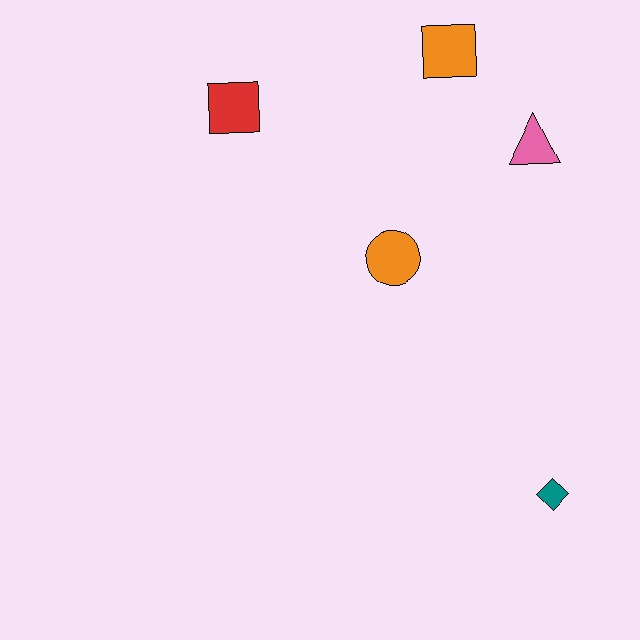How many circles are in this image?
There is 1 circle.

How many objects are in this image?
There are 5 objects.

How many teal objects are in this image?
There is 1 teal object.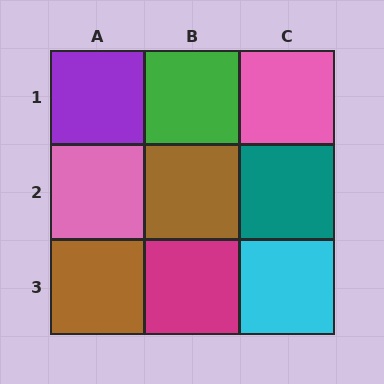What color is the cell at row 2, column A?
Pink.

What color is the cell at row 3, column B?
Magenta.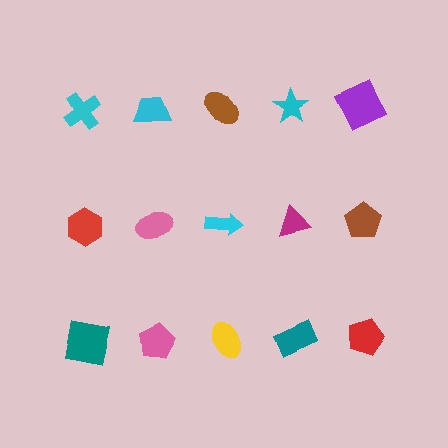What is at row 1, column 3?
A brown ellipse.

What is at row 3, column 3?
A yellow ellipse.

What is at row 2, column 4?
A magenta triangle.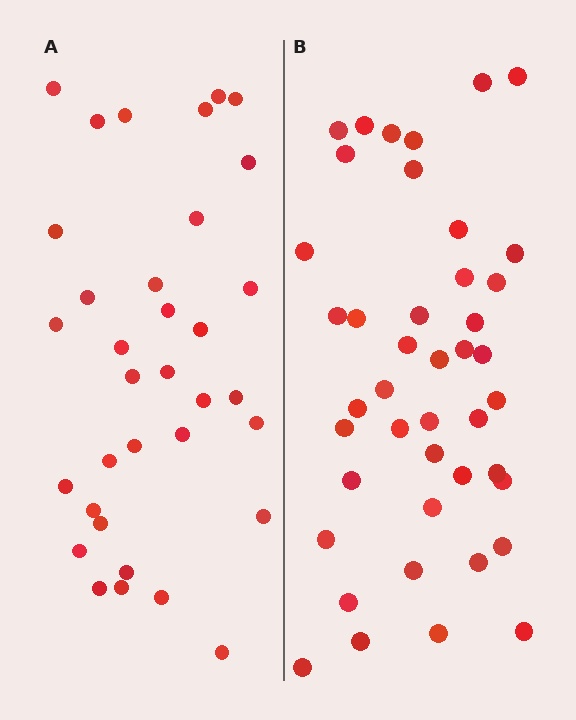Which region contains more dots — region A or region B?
Region B (the right region) has more dots.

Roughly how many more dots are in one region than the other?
Region B has roughly 8 or so more dots than region A.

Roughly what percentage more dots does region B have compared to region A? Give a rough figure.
About 25% more.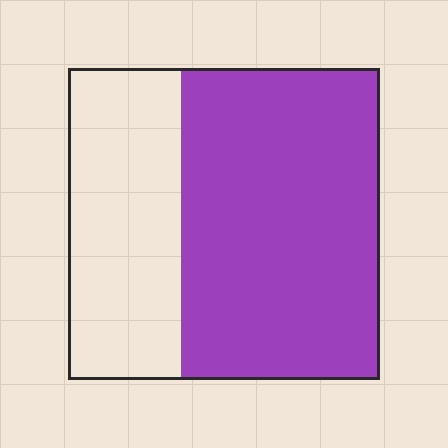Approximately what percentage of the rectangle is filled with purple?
Approximately 65%.